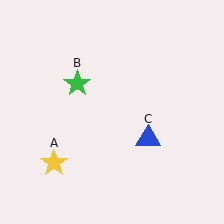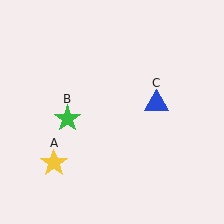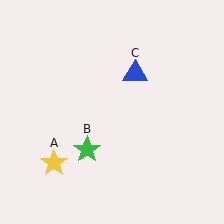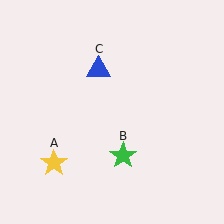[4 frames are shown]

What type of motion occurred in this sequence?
The green star (object B), blue triangle (object C) rotated counterclockwise around the center of the scene.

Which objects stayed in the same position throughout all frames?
Yellow star (object A) remained stationary.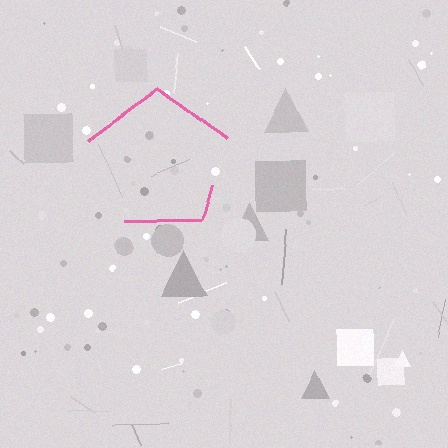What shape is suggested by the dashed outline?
The dashed outline suggests a pentagon.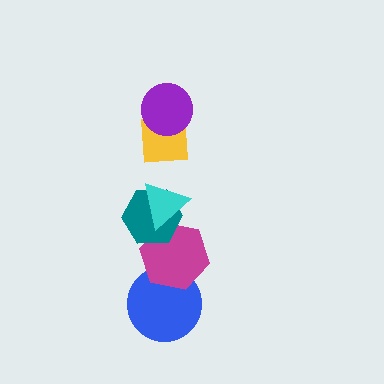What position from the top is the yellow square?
The yellow square is 2nd from the top.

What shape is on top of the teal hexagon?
The cyan triangle is on top of the teal hexagon.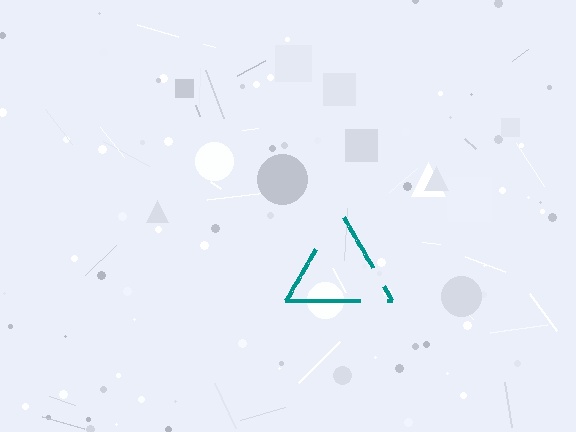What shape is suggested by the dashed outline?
The dashed outline suggests a triangle.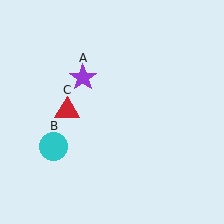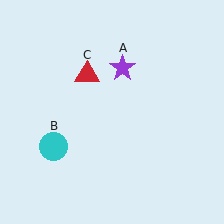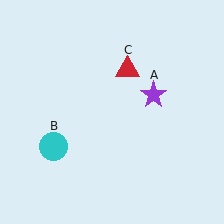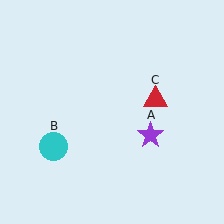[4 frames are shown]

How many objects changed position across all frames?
2 objects changed position: purple star (object A), red triangle (object C).